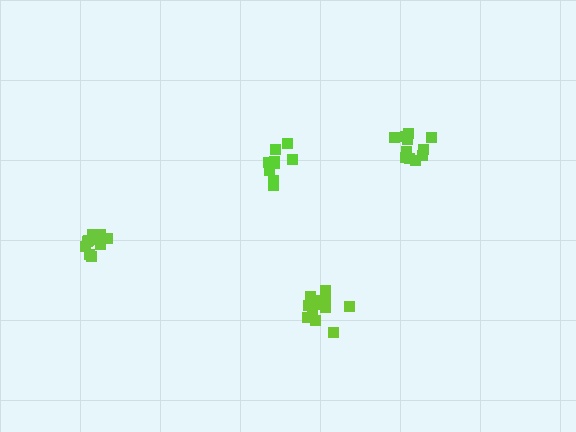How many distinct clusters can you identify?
There are 4 distinct clusters.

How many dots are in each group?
Group 1: 12 dots, Group 2: 10 dots, Group 3: 13 dots, Group 4: 9 dots (44 total).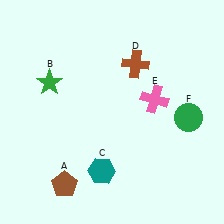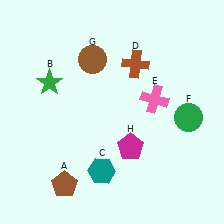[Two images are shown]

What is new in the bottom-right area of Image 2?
A magenta pentagon (H) was added in the bottom-right area of Image 2.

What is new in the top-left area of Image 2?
A brown circle (G) was added in the top-left area of Image 2.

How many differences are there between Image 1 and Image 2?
There are 2 differences between the two images.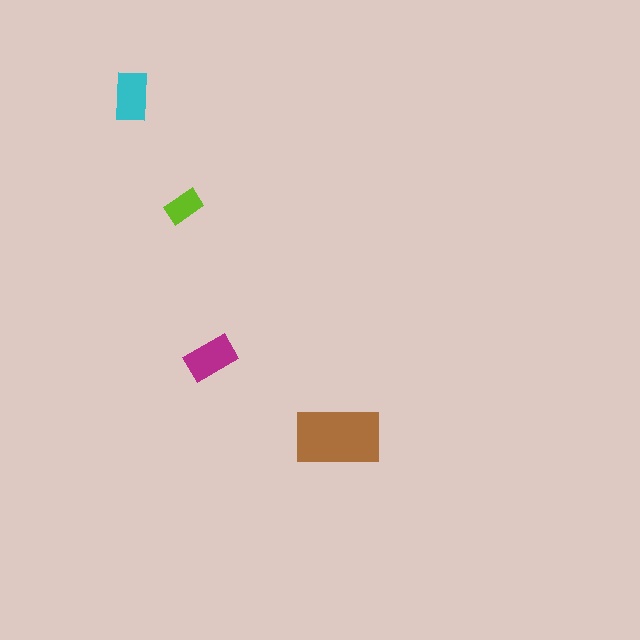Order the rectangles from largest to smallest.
the brown one, the magenta one, the cyan one, the lime one.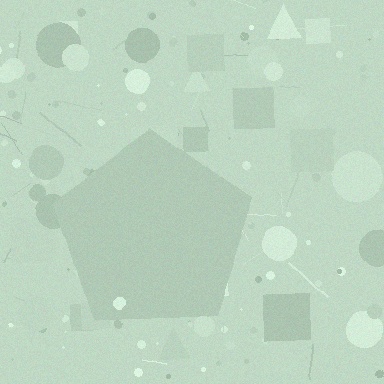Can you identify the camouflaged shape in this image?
The camouflaged shape is a pentagon.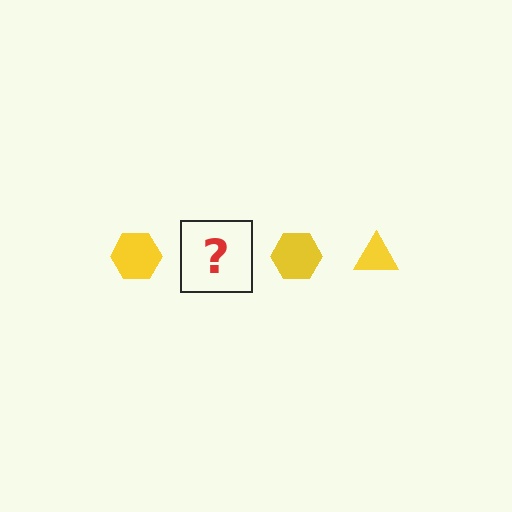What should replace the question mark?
The question mark should be replaced with a yellow triangle.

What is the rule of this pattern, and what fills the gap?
The rule is that the pattern cycles through hexagon, triangle shapes in yellow. The gap should be filled with a yellow triangle.